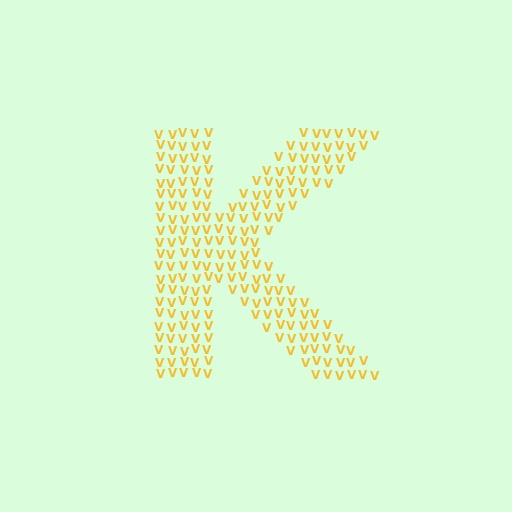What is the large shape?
The large shape is the letter K.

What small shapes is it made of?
It is made of small letter V's.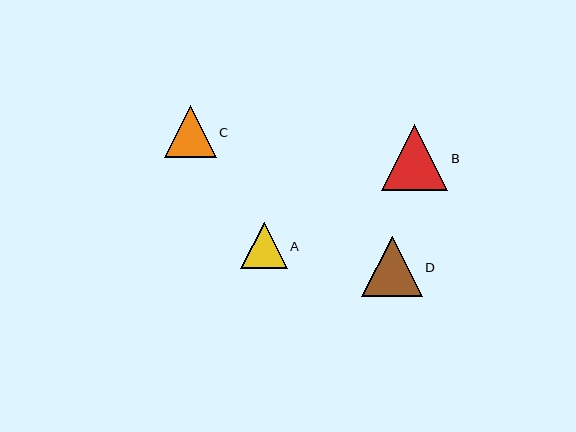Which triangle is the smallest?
Triangle A is the smallest with a size of approximately 46 pixels.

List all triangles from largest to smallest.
From largest to smallest: B, D, C, A.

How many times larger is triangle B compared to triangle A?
Triangle B is approximately 1.4 times the size of triangle A.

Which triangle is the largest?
Triangle B is the largest with a size of approximately 66 pixels.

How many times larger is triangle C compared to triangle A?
Triangle C is approximately 1.1 times the size of triangle A.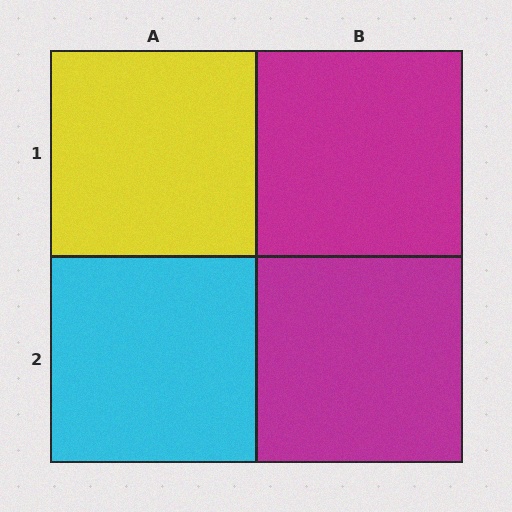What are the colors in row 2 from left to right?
Cyan, magenta.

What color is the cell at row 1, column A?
Yellow.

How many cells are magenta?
2 cells are magenta.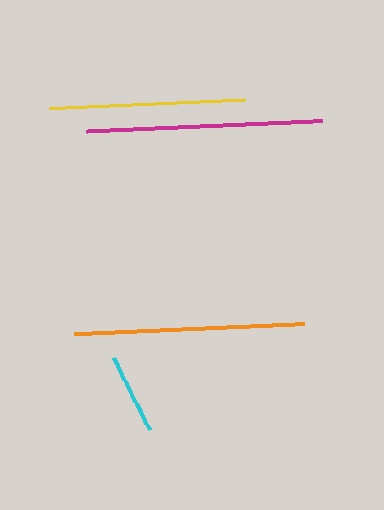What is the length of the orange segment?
The orange segment is approximately 230 pixels long.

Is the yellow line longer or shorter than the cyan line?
The yellow line is longer than the cyan line.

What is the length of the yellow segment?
The yellow segment is approximately 197 pixels long.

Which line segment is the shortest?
The cyan line is the shortest at approximately 82 pixels.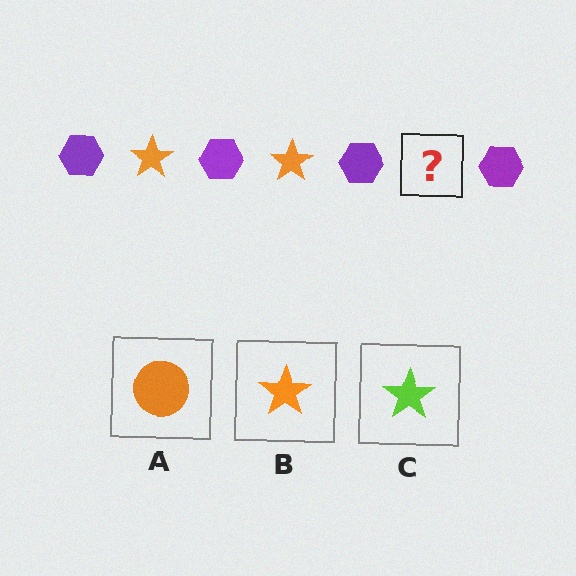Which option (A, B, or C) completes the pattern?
B.